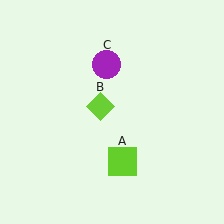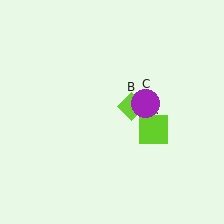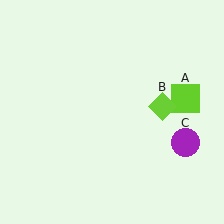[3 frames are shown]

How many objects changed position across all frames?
3 objects changed position: lime square (object A), lime diamond (object B), purple circle (object C).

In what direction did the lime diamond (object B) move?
The lime diamond (object B) moved right.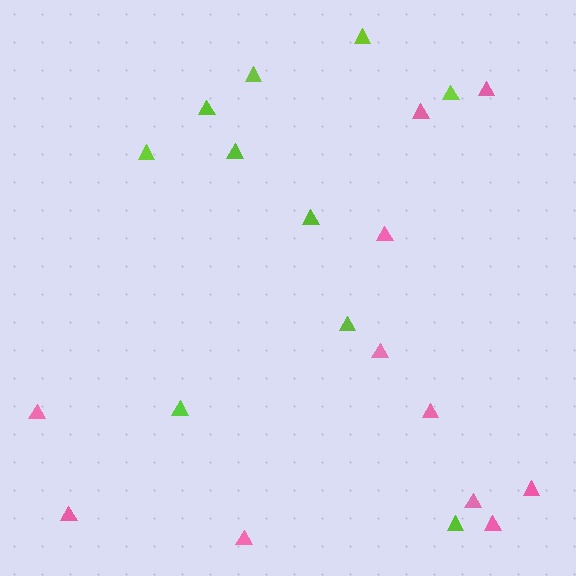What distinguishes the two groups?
There are 2 groups: one group of lime triangles (10) and one group of pink triangles (11).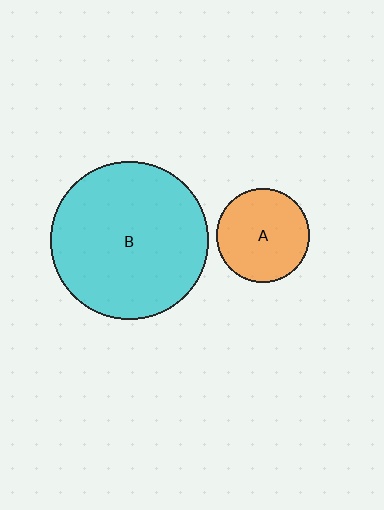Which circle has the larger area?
Circle B (cyan).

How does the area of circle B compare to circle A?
Approximately 2.9 times.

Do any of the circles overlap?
No, none of the circles overlap.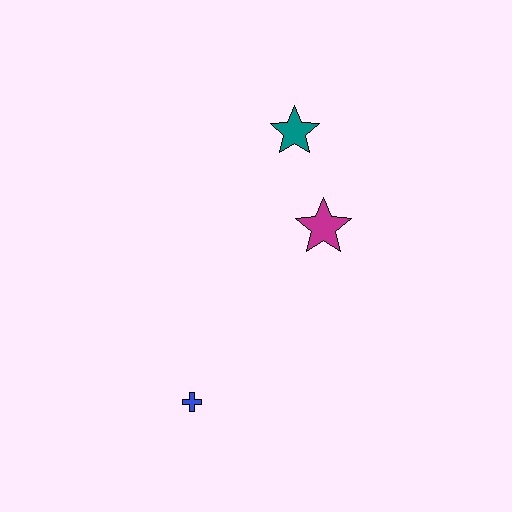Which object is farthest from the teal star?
The blue cross is farthest from the teal star.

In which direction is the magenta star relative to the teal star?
The magenta star is below the teal star.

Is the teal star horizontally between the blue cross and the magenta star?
Yes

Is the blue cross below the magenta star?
Yes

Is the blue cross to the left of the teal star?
Yes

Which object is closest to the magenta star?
The teal star is closest to the magenta star.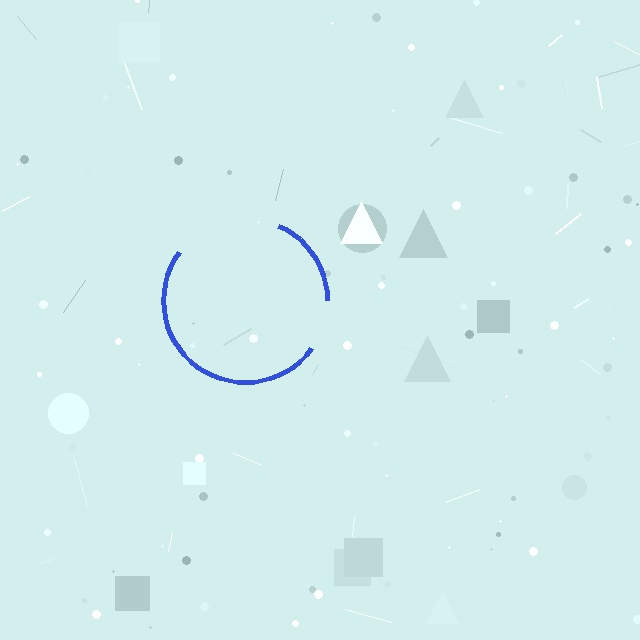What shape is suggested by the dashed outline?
The dashed outline suggests a circle.